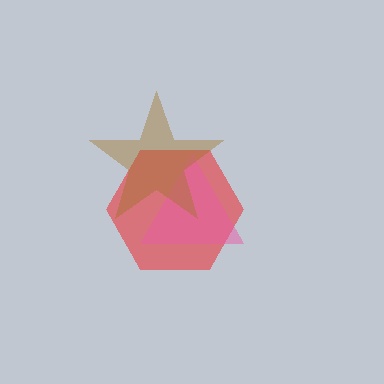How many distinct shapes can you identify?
There are 3 distinct shapes: a red hexagon, a pink triangle, a brown star.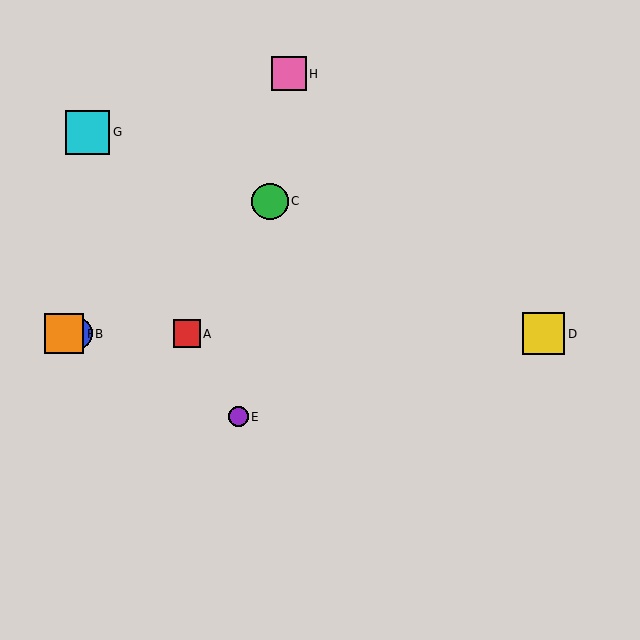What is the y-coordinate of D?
Object D is at y≈334.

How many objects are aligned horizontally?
4 objects (A, B, D, F) are aligned horizontally.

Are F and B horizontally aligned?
Yes, both are at y≈334.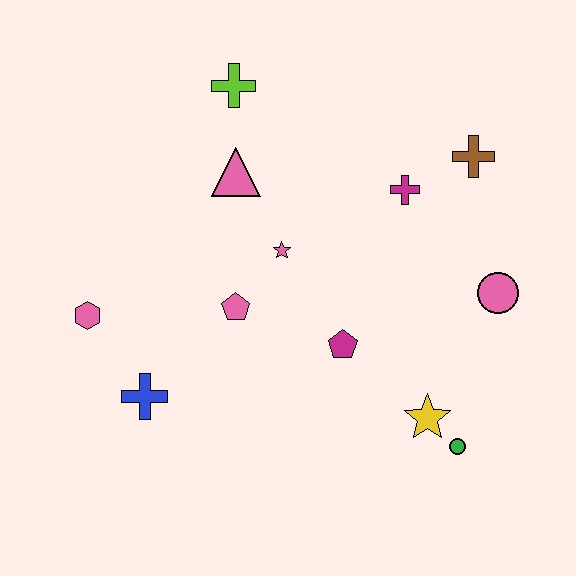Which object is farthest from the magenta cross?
The pink hexagon is farthest from the magenta cross.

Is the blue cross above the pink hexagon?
No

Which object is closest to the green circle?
The yellow star is closest to the green circle.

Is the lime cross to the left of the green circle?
Yes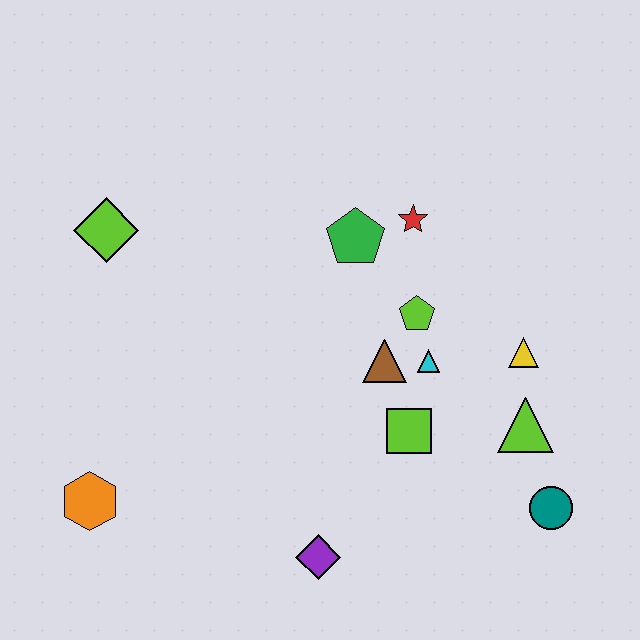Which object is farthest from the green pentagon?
The orange hexagon is farthest from the green pentagon.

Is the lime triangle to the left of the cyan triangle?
No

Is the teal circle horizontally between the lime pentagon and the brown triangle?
No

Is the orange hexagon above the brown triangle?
No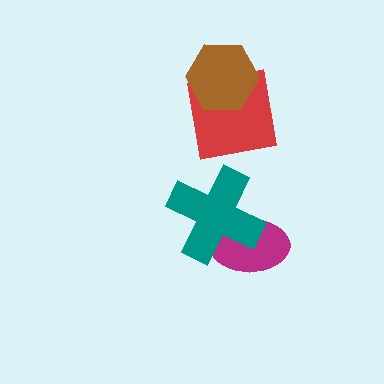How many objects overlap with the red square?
1 object overlaps with the red square.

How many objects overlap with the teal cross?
1 object overlaps with the teal cross.